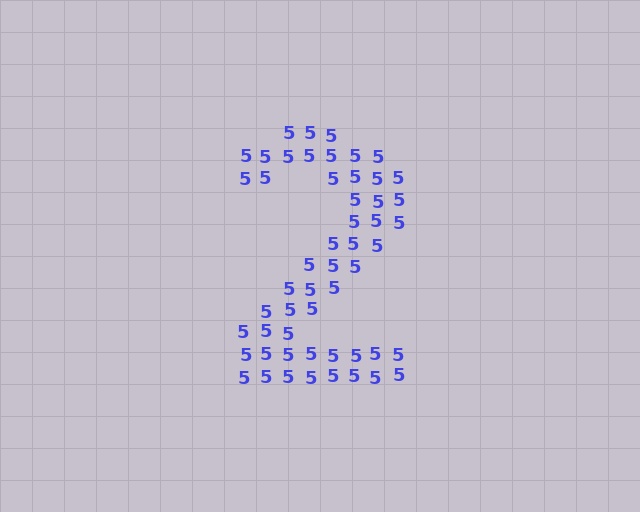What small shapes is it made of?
It is made of small digit 5's.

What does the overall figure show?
The overall figure shows the digit 2.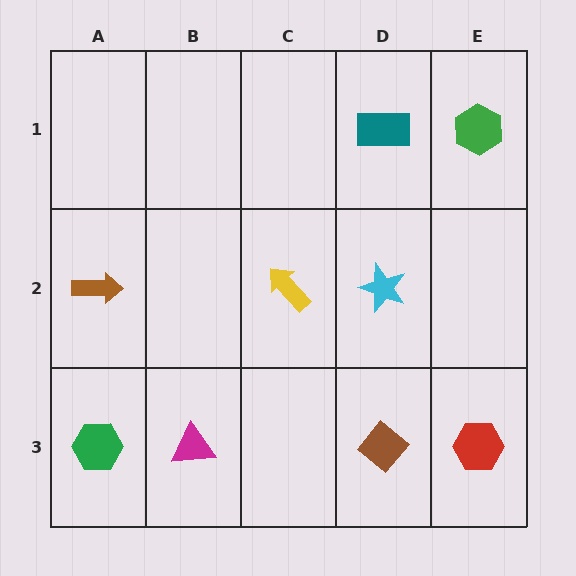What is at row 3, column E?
A red hexagon.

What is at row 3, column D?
A brown diamond.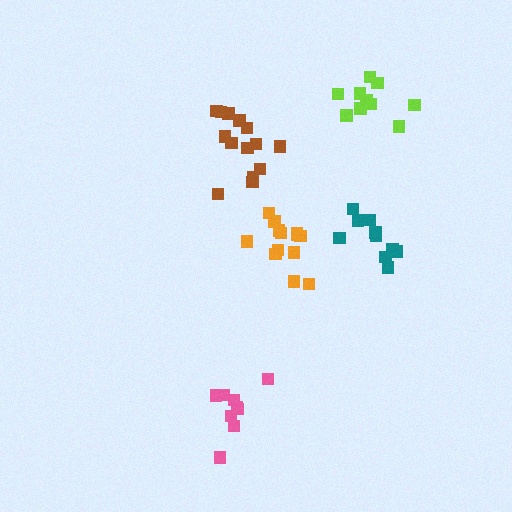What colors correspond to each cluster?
The clusters are colored: pink, teal, brown, lime, orange.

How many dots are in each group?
Group 1: 9 dots, Group 2: 10 dots, Group 3: 14 dots, Group 4: 10 dots, Group 5: 13 dots (56 total).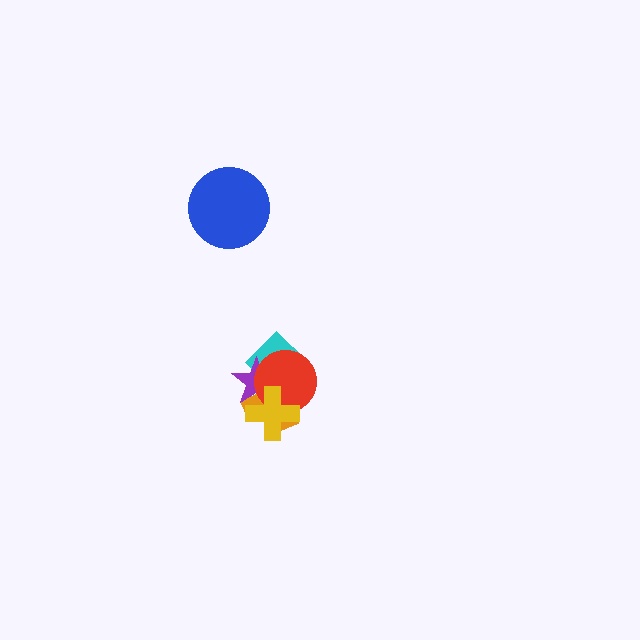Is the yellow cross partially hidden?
No, no other shape covers it.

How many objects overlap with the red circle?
4 objects overlap with the red circle.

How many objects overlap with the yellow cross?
4 objects overlap with the yellow cross.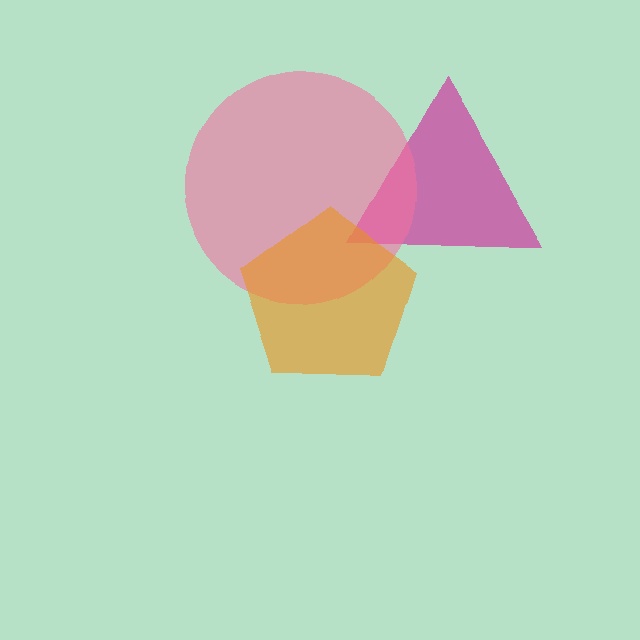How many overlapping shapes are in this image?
There are 3 overlapping shapes in the image.